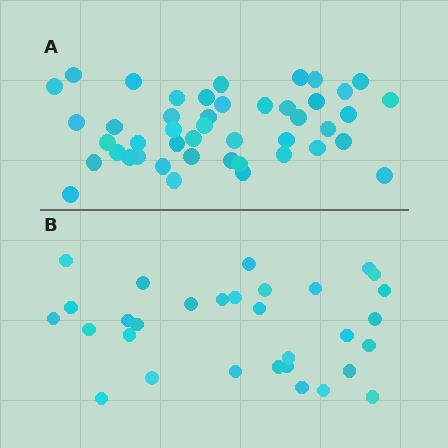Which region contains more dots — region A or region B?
Region A (the top region) has more dots.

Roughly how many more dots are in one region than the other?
Region A has approximately 15 more dots than region B.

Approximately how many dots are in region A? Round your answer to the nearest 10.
About 40 dots. (The exact count is 45, which rounds to 40.)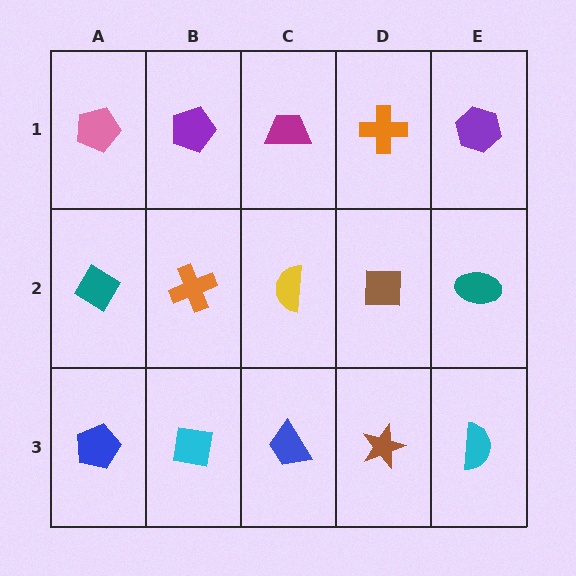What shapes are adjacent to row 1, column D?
A brown square (row 2, column D), a magenta trapezoid (row 1, column C), a purple hexagon (row 1, column E).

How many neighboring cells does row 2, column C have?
4.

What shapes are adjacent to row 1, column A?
A teal diamond (row 2, column A), a purple pentagon (row 1, column B).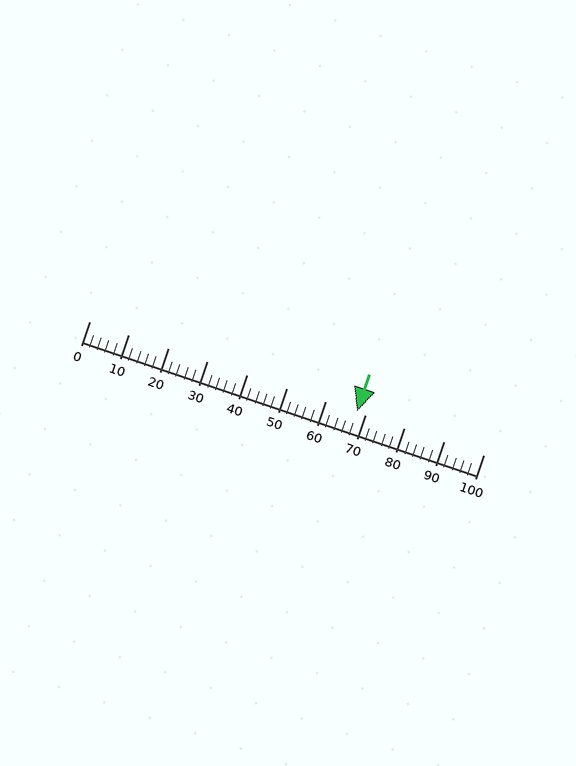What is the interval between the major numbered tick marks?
The major tick marks are spaced 10 units apart.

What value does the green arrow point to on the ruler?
The green arrow points to approximately 68.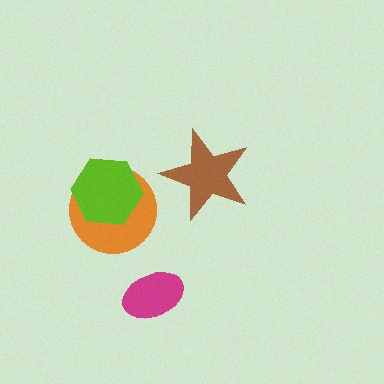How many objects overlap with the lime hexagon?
1 object overlaps with the lime hexagon.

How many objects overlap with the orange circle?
1 object overlaps with the orange circle.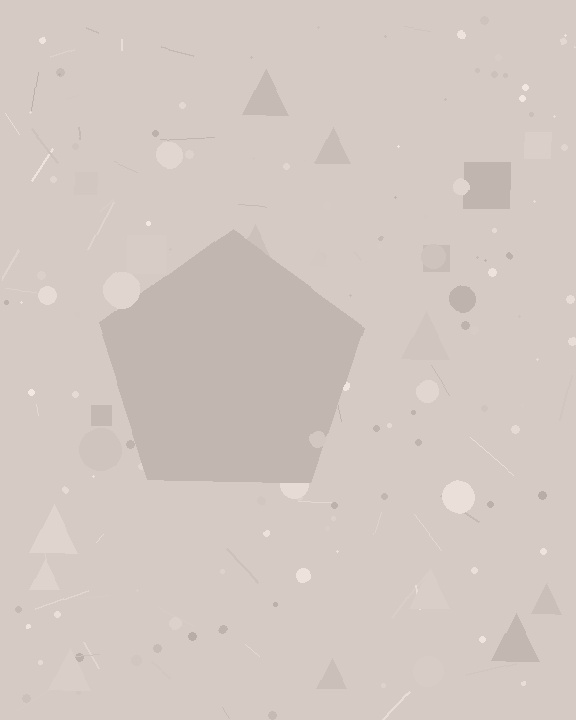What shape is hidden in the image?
A pentagon is hidden in the image.